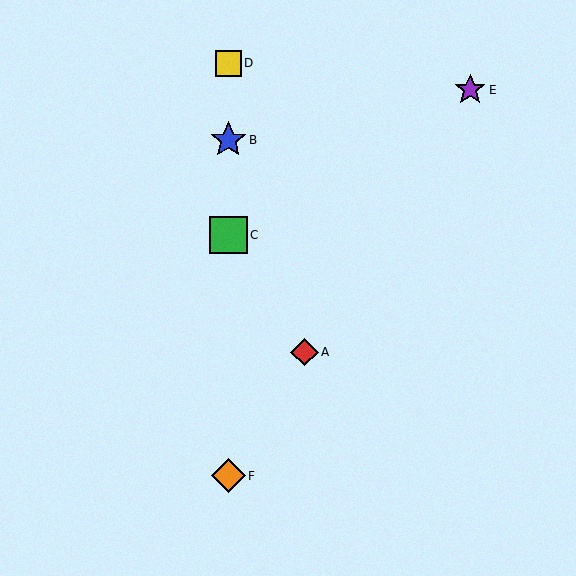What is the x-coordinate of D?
Object D is at x≈228.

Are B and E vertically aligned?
No, B is at x≈228 and E is at x≈470.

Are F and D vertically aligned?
Yes, both are at x≈228.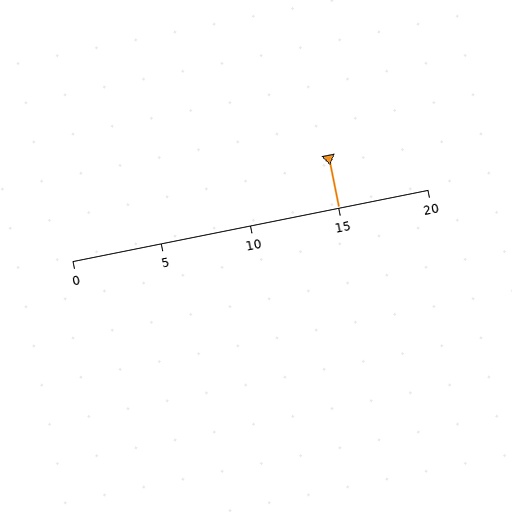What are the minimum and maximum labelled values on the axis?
The axis runs from 0 to 20.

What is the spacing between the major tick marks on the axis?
The major ticks are spaced 5 apart.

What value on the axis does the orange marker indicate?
The marker indicates approximately 15.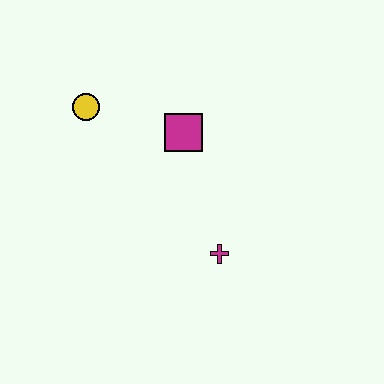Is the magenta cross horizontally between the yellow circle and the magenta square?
No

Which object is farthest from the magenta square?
The magenta cross is farthest from the magenta square.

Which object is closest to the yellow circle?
The magenta square is closest to the yellow circle.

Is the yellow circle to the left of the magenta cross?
Yes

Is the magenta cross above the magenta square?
No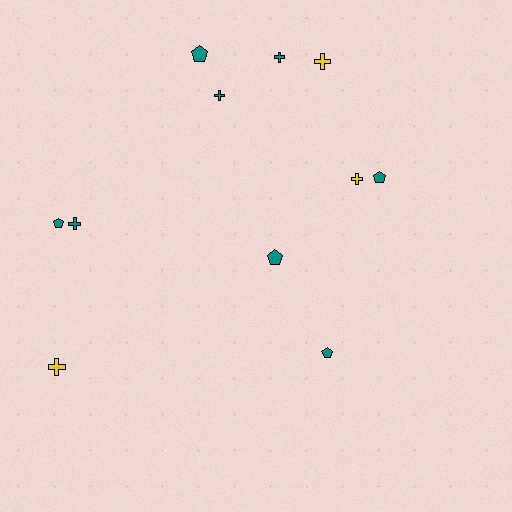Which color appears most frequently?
Teal, with 8 objects.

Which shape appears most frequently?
Cross, with 6 objects.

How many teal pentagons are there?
There are 5 teal pentagons.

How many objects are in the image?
There are 11 objects.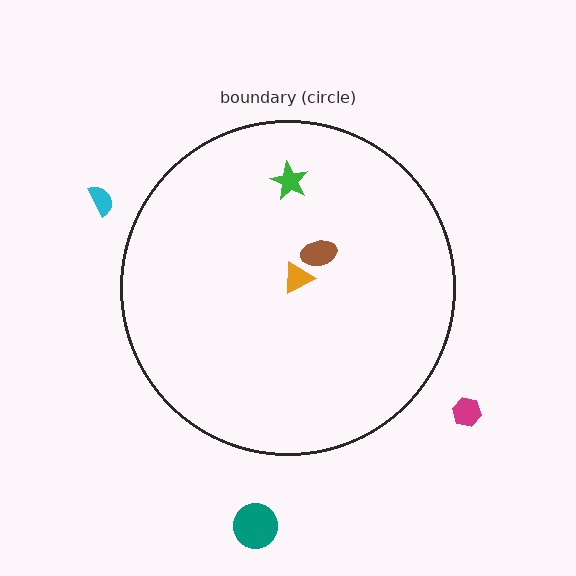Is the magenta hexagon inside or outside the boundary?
Outside.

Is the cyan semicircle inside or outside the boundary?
Outside.